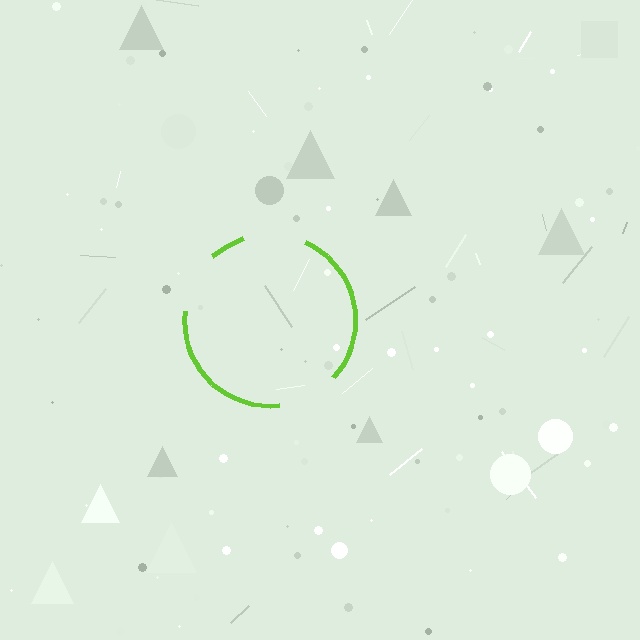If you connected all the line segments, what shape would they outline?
They would outline a circle.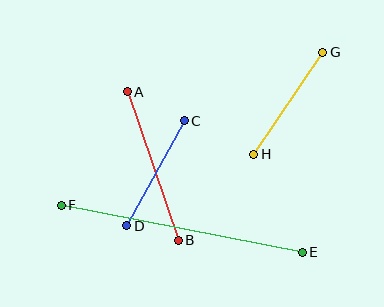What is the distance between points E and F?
The distance is approximately 246 pixels.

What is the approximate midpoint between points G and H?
The midpoint is at approximately (288, 103) pixels.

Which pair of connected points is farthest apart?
Points E and F are farthest apart.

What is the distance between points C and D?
The distance is approximately 120 pixels.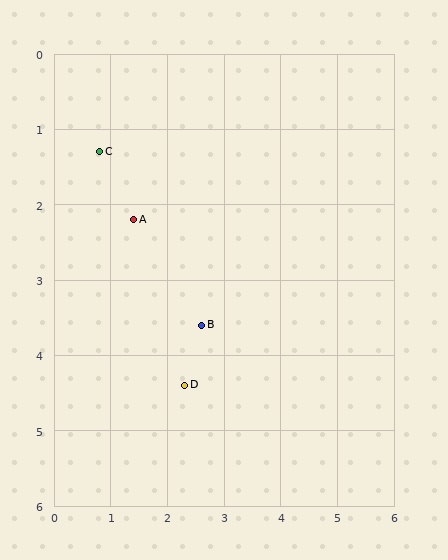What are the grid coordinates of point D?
Point D is at approximately (2.3, 4.4).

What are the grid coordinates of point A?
Point A is at approximately (1.4, 2.2).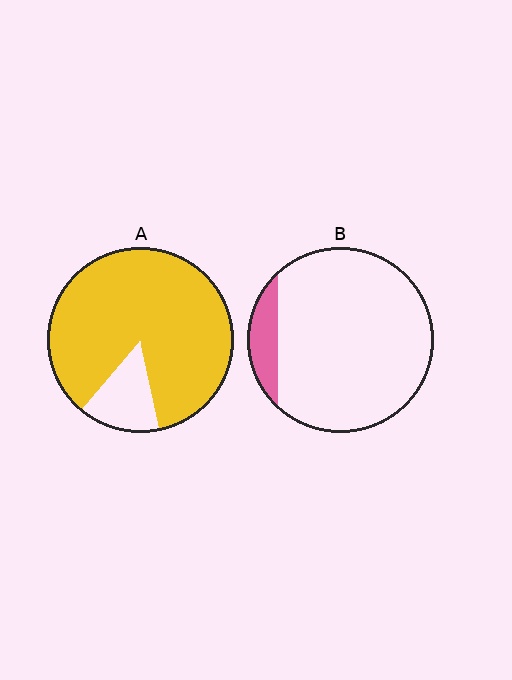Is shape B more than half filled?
No.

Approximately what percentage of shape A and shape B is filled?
A is approximately 85% and B is approximately 10%.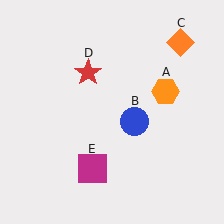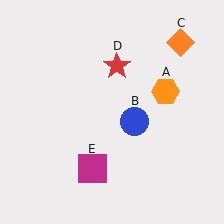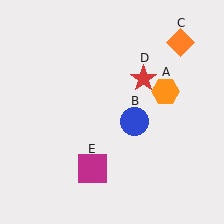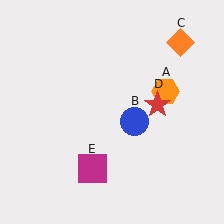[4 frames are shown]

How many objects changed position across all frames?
1 object changed position: red star (object D).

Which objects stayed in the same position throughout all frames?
Orange hexagon (object A) and blue circle (object B) and orange diamond (object C) and magenta square (object E) remained stationary.